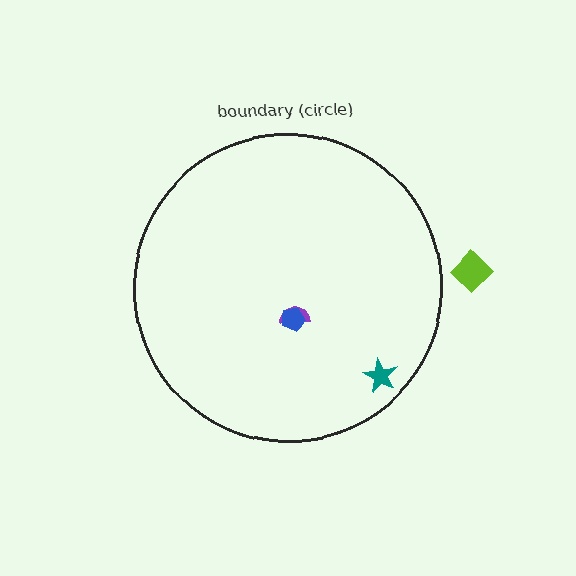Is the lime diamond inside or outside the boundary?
Outside.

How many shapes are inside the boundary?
3 inside, 1 outside.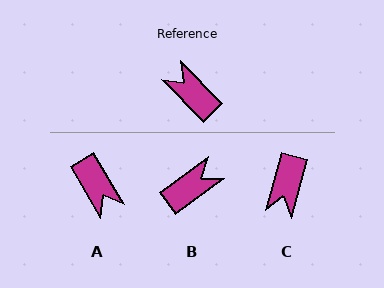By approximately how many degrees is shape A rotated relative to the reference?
Approximately 165 degrees counter-clockwise.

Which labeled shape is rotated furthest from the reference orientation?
A, about 165 degrees away.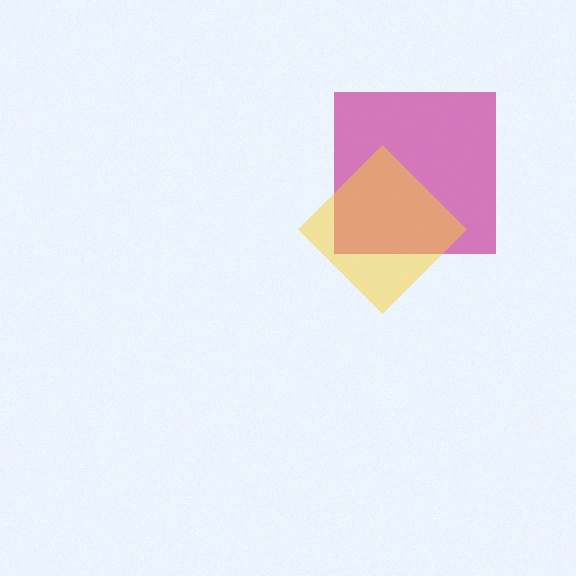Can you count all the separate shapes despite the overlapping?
Yes, there are 2 separate shapes.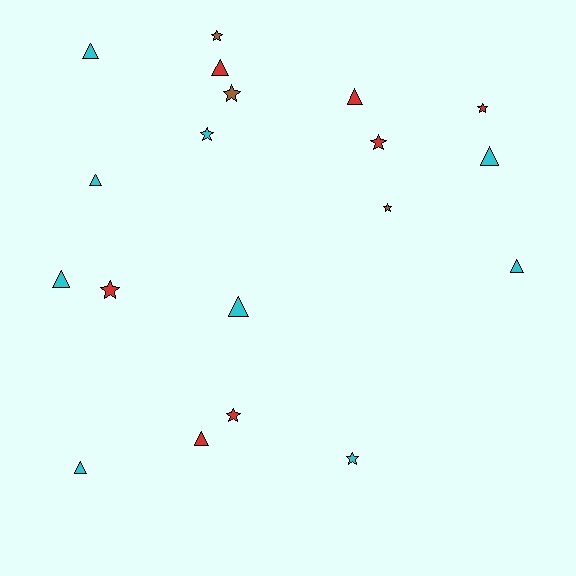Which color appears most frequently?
Cyan, with 9 objects.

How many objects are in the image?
There are 19 objects.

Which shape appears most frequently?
Triangle, with 10 objects.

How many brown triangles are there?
There are no brown triangles.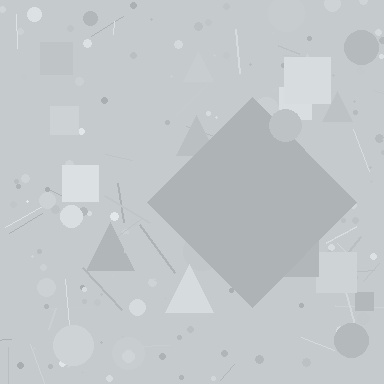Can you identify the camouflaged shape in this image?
The camouflaged shape is a diamond.